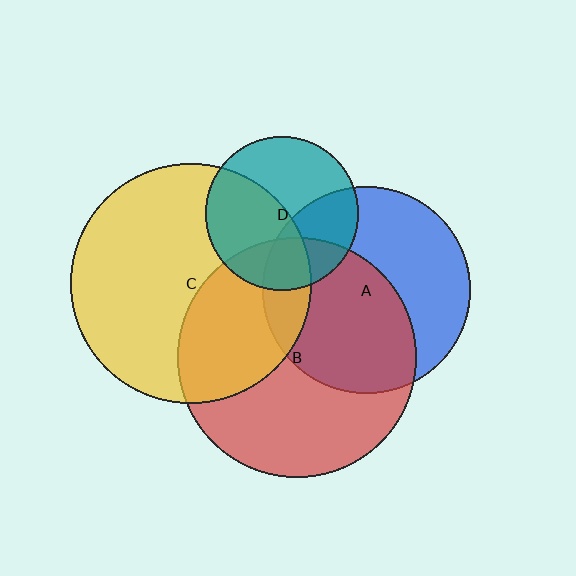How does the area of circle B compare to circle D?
Approximately 2.4 times.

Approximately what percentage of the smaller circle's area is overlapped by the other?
Approximately 50%.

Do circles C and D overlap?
Yes.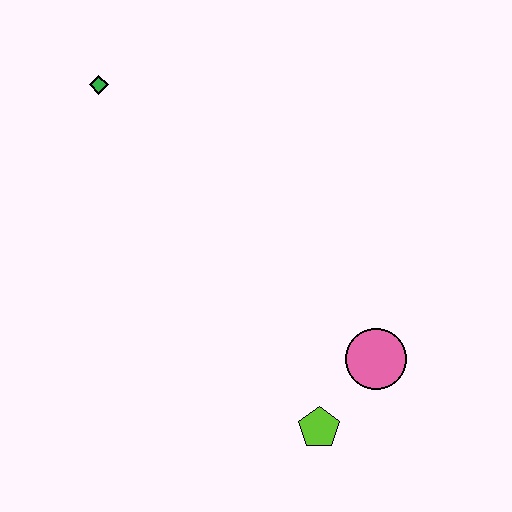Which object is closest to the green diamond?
The pink circle is closest to the green diamond.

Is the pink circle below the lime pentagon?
No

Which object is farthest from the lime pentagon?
The green diamond is farthest from the lime pentagon.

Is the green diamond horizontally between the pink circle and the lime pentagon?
No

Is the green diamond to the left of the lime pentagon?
Yes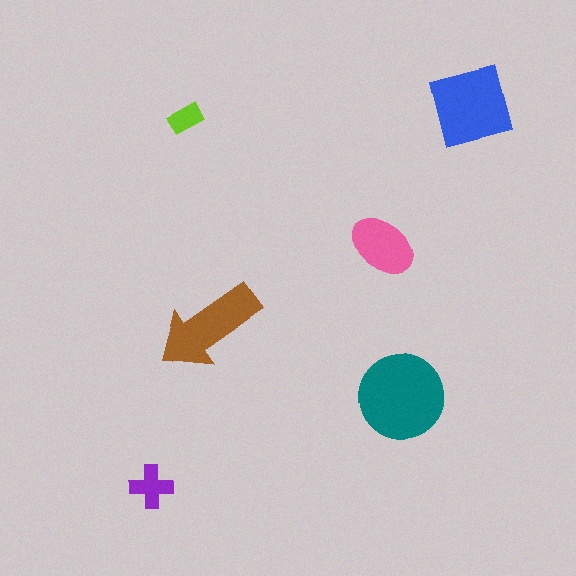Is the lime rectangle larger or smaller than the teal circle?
Smaller.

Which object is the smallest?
The lime rectangle.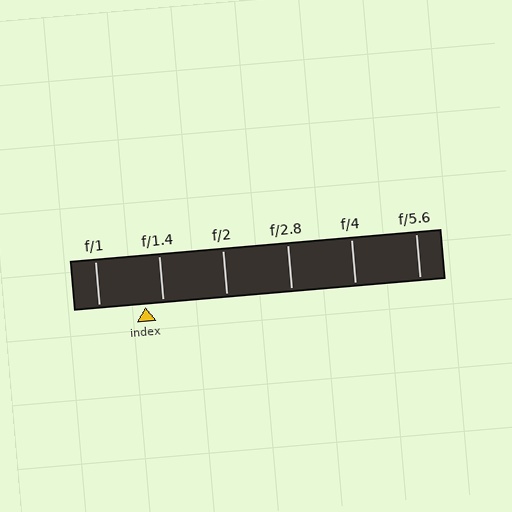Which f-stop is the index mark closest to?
The index mark is closest to f/1.4.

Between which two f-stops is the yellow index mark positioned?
The index mark is between f/1 and f/1.4.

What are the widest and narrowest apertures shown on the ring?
The widest aperture shown is f/1 and the narrowest is f/5.6.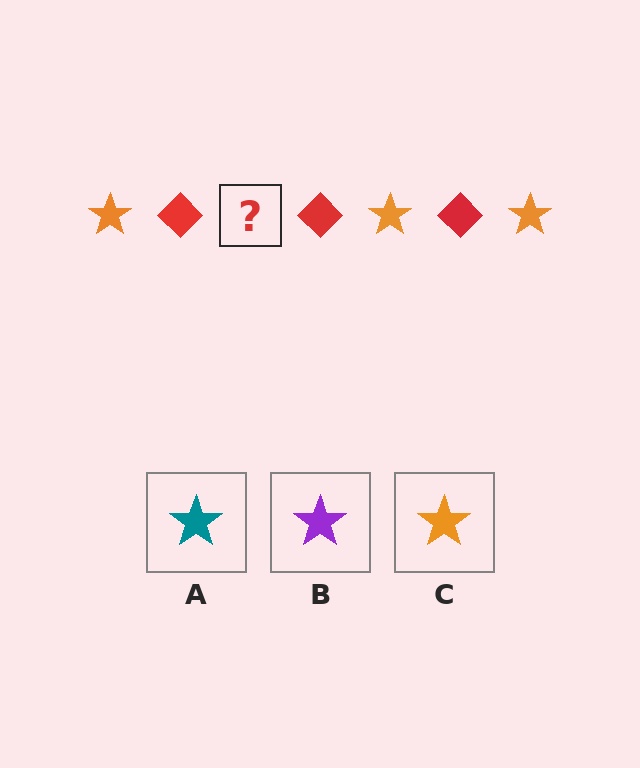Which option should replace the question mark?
Option C.